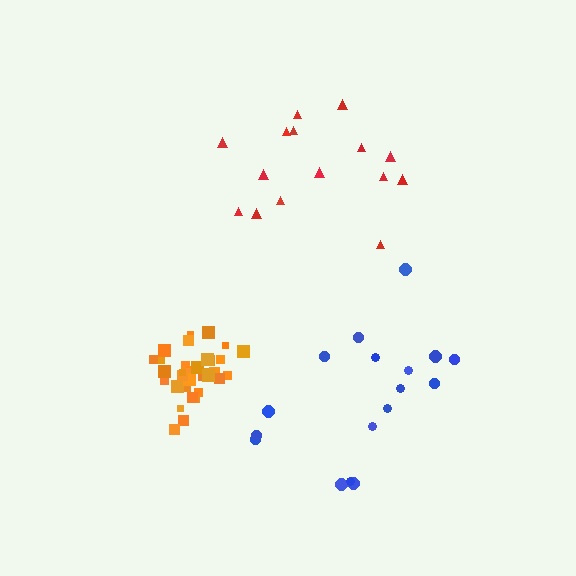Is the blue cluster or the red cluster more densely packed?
Blue.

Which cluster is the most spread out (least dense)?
Red.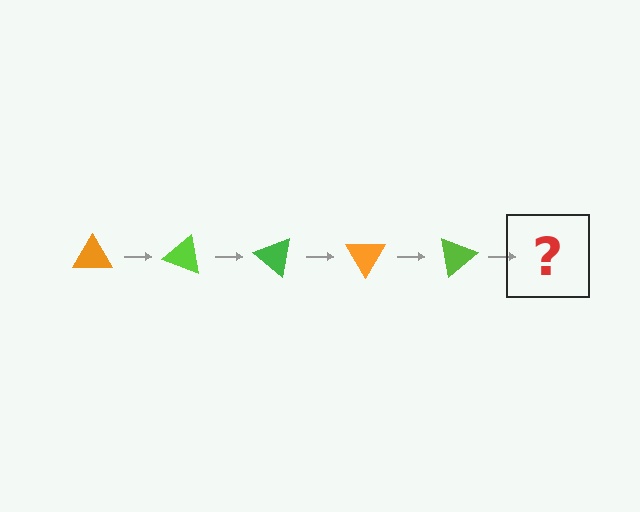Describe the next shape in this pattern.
It should be a green triangle, rotated 100 degrees from the start.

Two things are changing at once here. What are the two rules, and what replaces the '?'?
The two rules are that it rotates 20 degrees each step and the color cycles through orange, lime, and green. The '?' should be a green triangle, rotated 100 degrees from the start.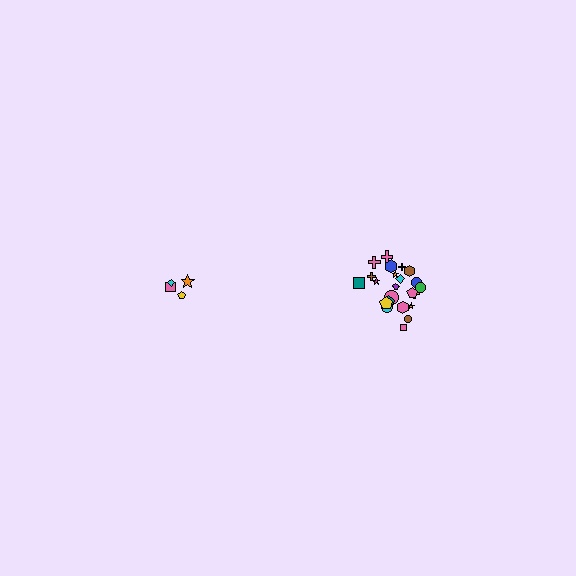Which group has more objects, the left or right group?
The right group.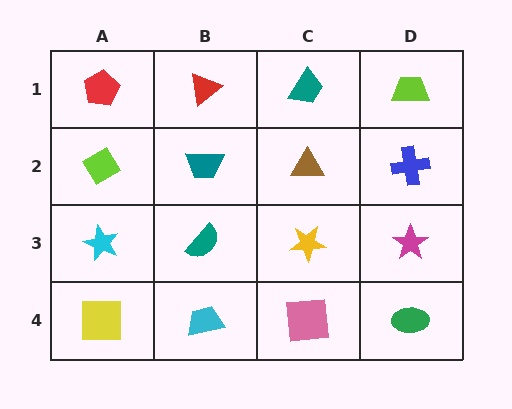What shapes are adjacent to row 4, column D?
A magenta star (row 3, column D), a pink square (row 4, column C).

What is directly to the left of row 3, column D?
A yellow star.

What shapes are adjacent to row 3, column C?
A brown triangle (row 2, column C), a pink square (row 4, column C), a teal semicircle (row 3, column B), a magenta star (row 3, column D).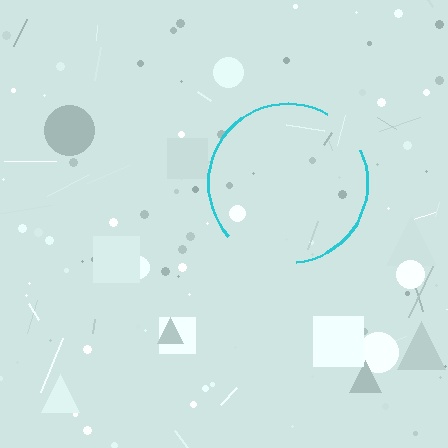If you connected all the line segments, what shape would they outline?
They would outline a circle.